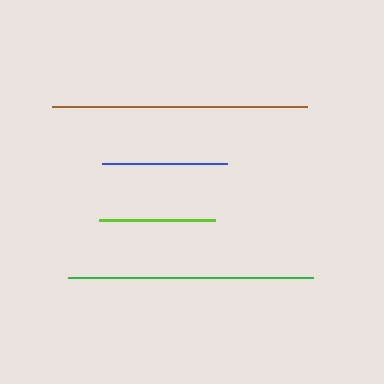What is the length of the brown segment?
The brown segment is approximately 254 pixels long.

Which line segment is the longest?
The brown line is the longest at approximately 254 pixels.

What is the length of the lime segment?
The lime segment is approximately 116 pixels long.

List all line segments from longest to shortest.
From longest to shortest: brown, green, blue, lime.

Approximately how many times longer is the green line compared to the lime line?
The green line is approximately 2.1 times the length of the lime line.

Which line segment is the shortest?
The lime line is the shortest at approximately 116 pixels.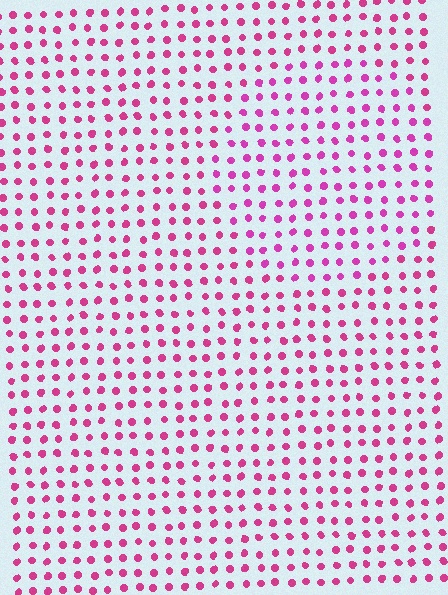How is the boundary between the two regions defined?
The boundary is defined purely by a slight shift in hue (about 15 degrees). Spacing, size, and orientation are identical on both sides.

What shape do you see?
I see a circle.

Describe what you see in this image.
The image is filled with small magenta elements in a uniform arrangement. A circle-shaped region is visible where the elements are tinted to a slightly different hue, forming a subtle color boundary.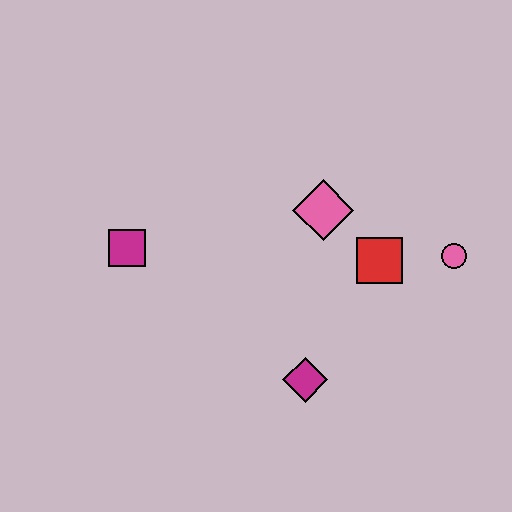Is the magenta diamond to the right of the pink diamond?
No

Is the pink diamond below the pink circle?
No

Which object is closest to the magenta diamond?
The red square is closest to the magenta diamond.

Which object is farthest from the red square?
The magenta square is farthest from the red square.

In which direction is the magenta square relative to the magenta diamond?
The magenta square is to the left of the magenta diamond.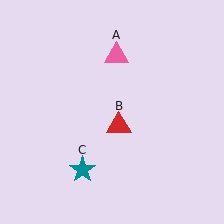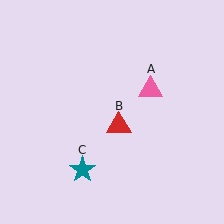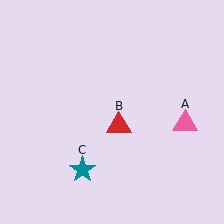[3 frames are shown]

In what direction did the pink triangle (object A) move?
The pink triangle (object A) moved down and to the right.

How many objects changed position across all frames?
1 object changed position: pink triangle (object A).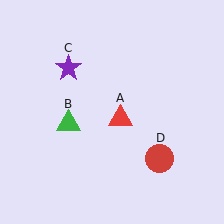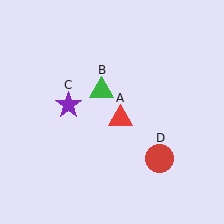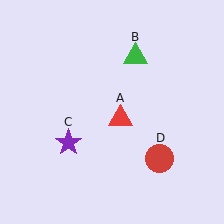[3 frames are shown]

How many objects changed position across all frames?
2 objects changed position: green triangle (object B), purple star (object C).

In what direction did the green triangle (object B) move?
The green triangle (object B) moved up and to the right.